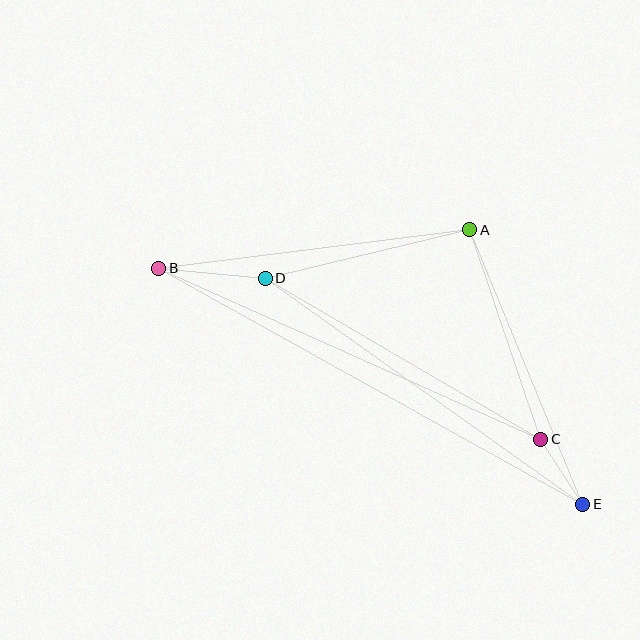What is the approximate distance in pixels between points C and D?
The distance between C and D is approximately 319 pixels.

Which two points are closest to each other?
Points C and E are closest to each other.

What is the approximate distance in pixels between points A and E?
The distance between A and E is approximately 297 pixels.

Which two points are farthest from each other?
Points B and E are farthest from each other.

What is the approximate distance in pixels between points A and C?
The distance between A and C is approximately 221 pixels.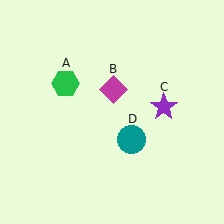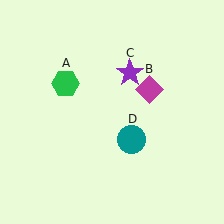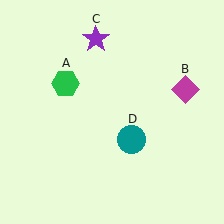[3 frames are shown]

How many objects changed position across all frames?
2 objects changed position: magenta diamond (object B), purple star (object C).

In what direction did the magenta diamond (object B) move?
The magenta diamond (object B) moved right.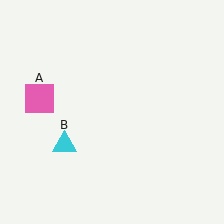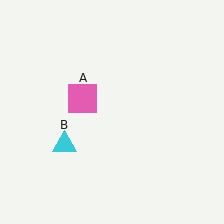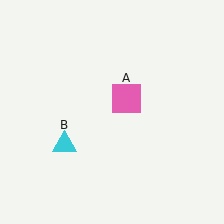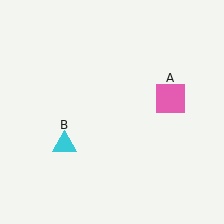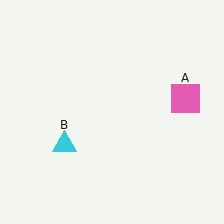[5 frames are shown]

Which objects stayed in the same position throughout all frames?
Cyan triangle (object B) remained stationary.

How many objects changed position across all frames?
1 object changed position: pink square (object A).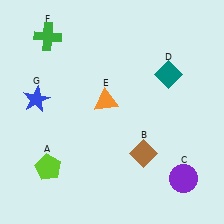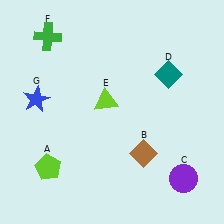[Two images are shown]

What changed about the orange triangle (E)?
In Image 1, E is orange. In Image 2, it changed to lime.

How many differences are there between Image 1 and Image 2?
There is 1 difference between the two images.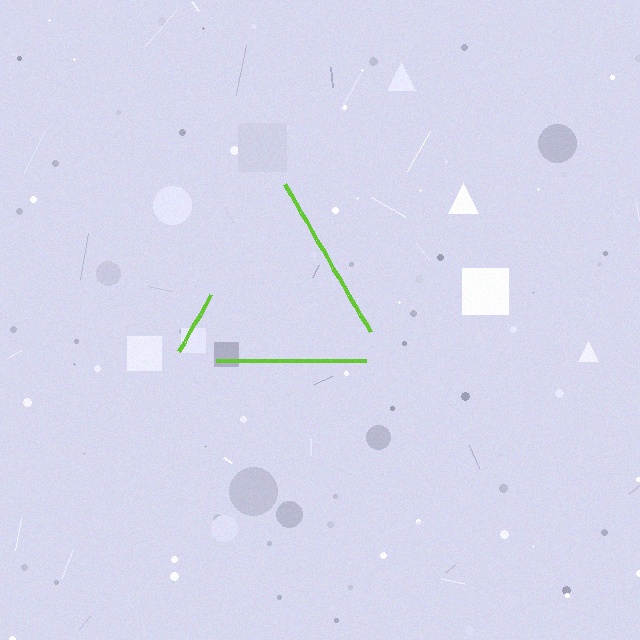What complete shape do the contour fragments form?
The contour fragments form a triangle.